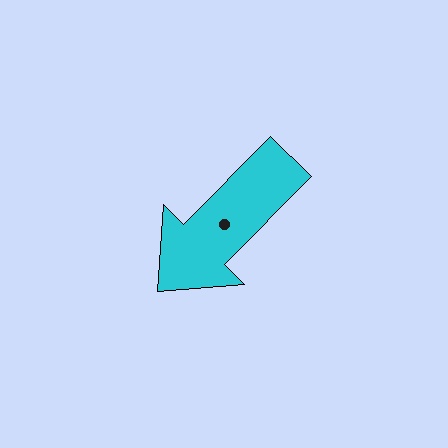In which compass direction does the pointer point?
Southwest.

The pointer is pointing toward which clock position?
Roughly 7 o'clock.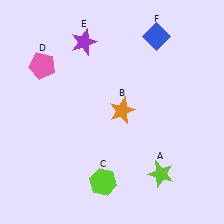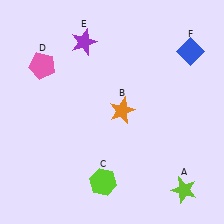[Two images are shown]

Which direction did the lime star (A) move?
The lime star (A) moved right.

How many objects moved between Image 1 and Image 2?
2 objects moved between the two images.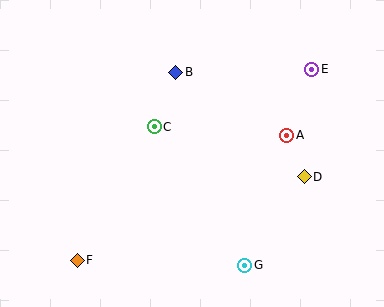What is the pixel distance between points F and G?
The distance between F and G is 167 pixels.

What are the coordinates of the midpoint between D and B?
The midpoint between D and B is at (240, 124).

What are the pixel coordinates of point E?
Point E is at (312, 69).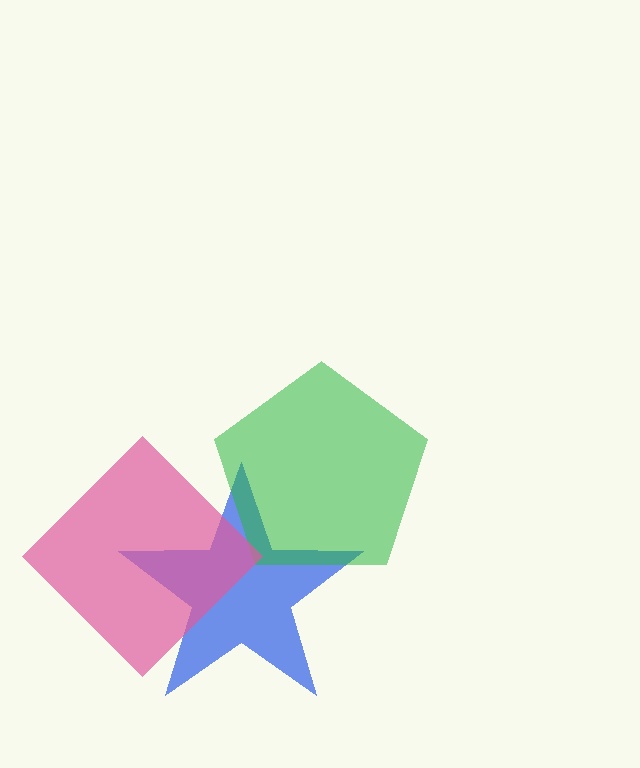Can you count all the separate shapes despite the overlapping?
Yes, there are 3 separate shapes.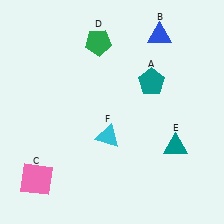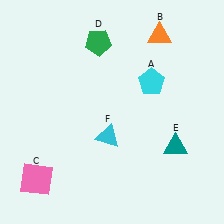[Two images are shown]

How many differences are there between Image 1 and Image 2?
There are 2 differences between the two images.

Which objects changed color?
A changed from teal to cyan. B changed from blue to orange.